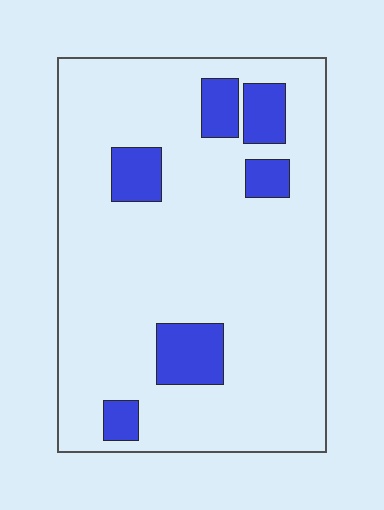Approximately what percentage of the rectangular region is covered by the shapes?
Approximately 15%.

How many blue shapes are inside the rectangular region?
6.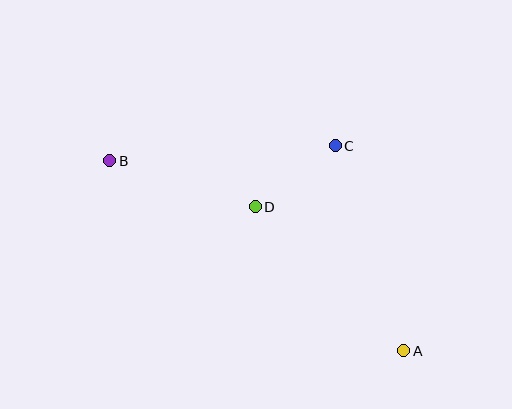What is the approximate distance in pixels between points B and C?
The distance between B and C is approximately 226 pixels.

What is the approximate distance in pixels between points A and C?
The distance between A and C is approximately 217 pixels.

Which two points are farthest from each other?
Points A and B are farthest from each other.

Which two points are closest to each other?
Points C and D are closest to each other.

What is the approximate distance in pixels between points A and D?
The distance between A and D is approximately 207 pixels.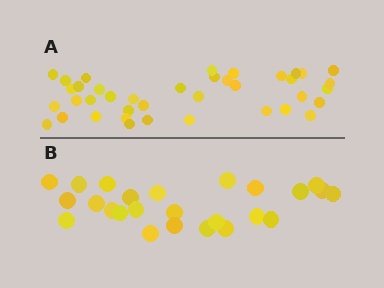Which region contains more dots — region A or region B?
Region A (the top region) has more dots.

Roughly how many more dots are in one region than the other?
Region A has approximately 15 more dots than region B.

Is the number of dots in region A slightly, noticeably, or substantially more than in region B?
Region A has substantially more. The ratio is roughly 1.6 to 1.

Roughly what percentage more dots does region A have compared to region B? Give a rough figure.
About 55% more.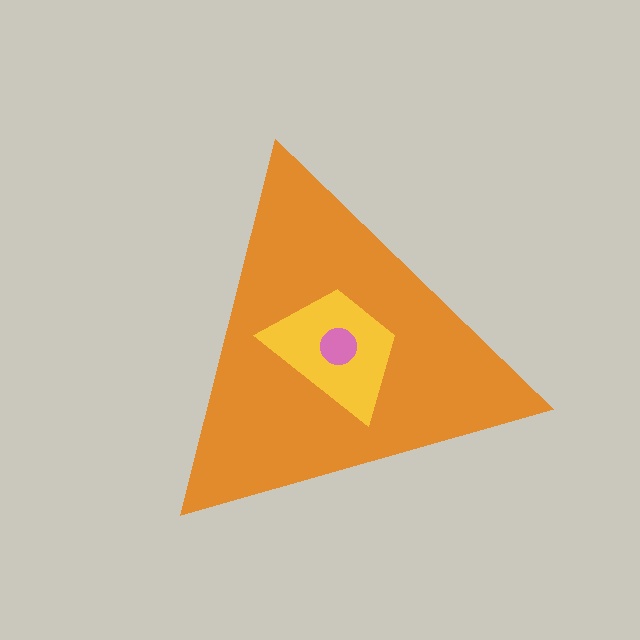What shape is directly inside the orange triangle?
The yellow trapezoid.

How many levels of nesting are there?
3.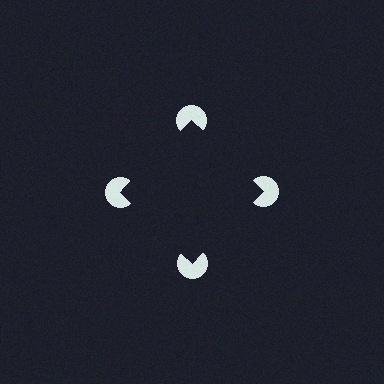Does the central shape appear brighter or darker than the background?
It typically appears slightly darker than the background, even though no actual brightness change is drawn.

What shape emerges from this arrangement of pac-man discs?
An illusory square — its edges are inferred from the aligned wedge cuts in the pac-man discs, not physically drawn.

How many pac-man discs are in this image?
There are 4 — one at each vertex of the illusory square.